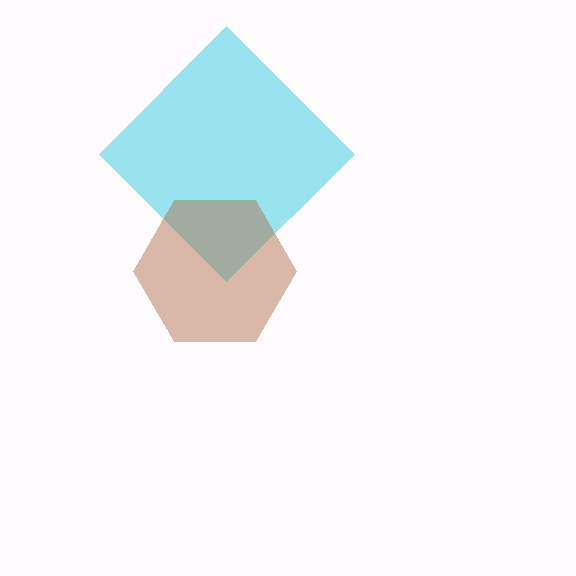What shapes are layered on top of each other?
The layered shapes are: a cyan diamond, a brown hexagon.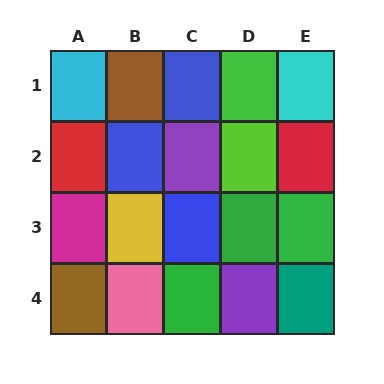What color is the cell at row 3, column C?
Blue.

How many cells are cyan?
2 cells are cyan.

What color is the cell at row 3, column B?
Yellow.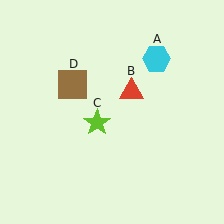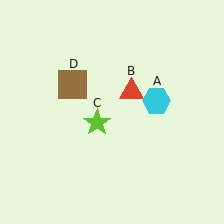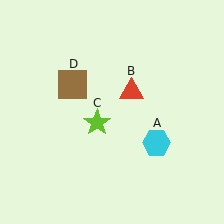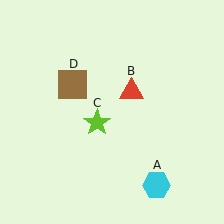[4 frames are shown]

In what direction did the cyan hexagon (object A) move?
The cyan hexagon (object A) moved down.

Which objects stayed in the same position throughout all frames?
Red triangle (object B) and lime star (object C) and brown square (object D) remained stationary.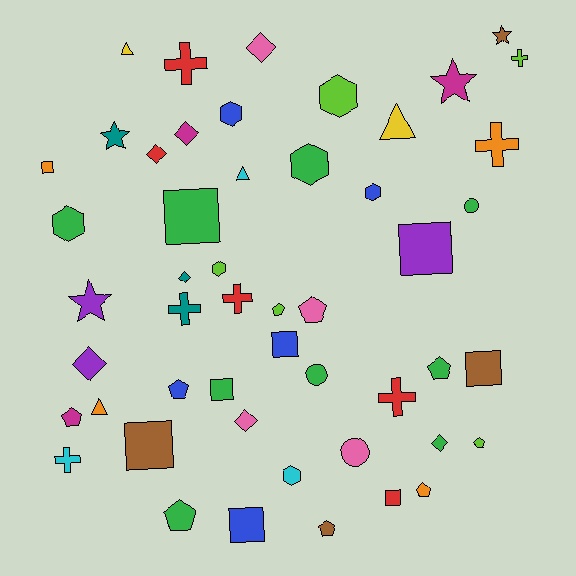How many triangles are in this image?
There are 4 triangles.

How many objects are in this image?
There are 50 objects.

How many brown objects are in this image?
There are 4 brown objects.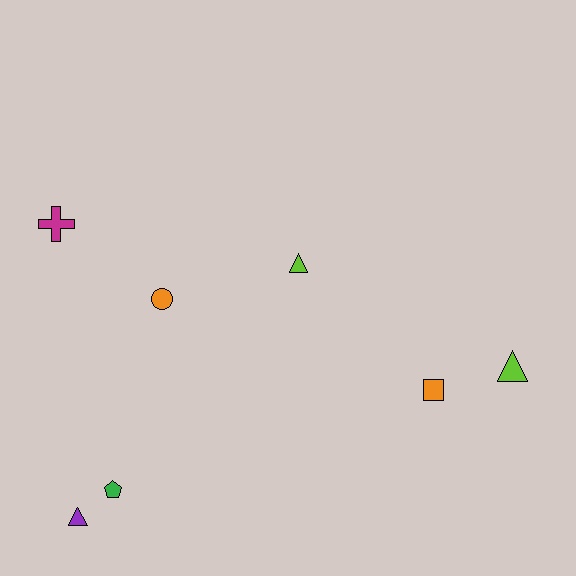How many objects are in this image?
There are 7 objects.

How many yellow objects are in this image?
There are no yellow objects.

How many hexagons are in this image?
There are no hexagons.